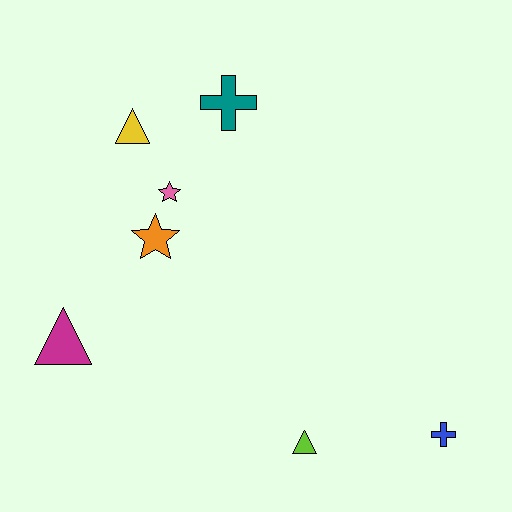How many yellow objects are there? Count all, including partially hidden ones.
There is 1 yellow object.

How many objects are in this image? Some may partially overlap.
There are 7 objects.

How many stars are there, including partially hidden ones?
There are 2 stars.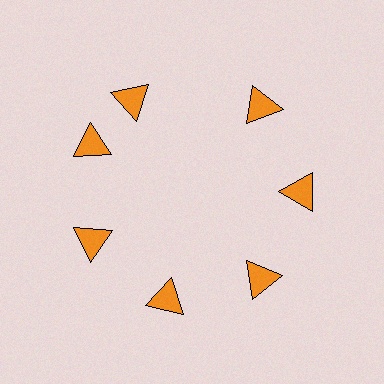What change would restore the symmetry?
The symmetry would be restored by rotating it back into even spacing with its neighbors so that all 7 triangles sit at equal angles and equal distance from the center.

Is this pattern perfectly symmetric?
No. The 7 orange triangles are arranged in a ring, but one element near the 12 o'clock position is rotated out of alignment along the ring, breaking the 7-fold rotational symmetry.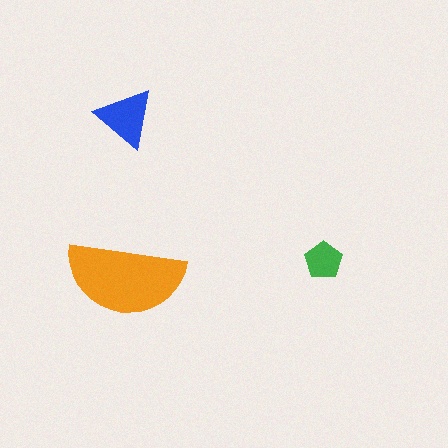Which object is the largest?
The orange semicircle.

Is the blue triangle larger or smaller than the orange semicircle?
Smaller.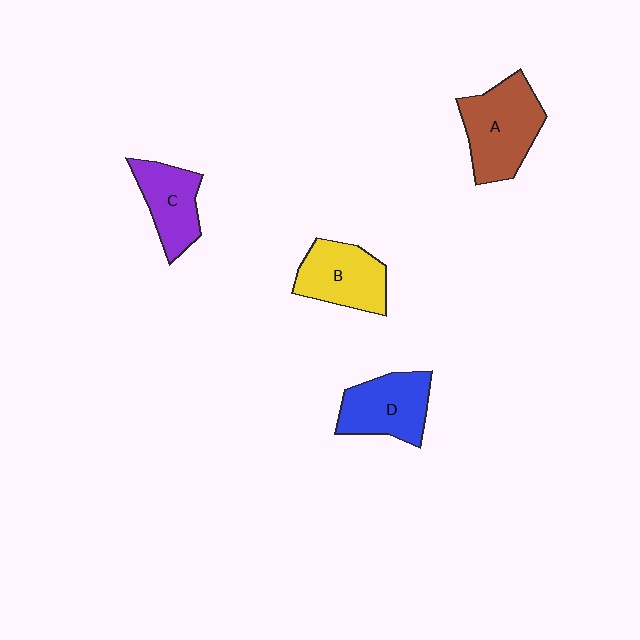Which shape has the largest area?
Shape A (brown).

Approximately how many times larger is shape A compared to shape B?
Approximately 1.2 times.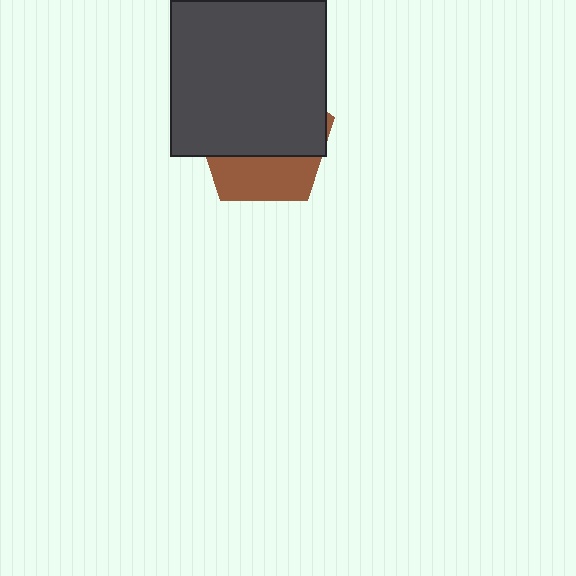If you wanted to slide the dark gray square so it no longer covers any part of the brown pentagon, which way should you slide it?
Slide it up — that is the most direct way to separate the two shapes.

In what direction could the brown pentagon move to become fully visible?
The brown pentagon could move down. That would shift it out from behind the dark gray square entirely.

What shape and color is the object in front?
The object in front is a dark gray square.